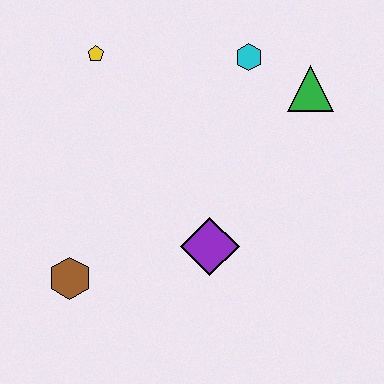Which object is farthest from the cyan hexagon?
The brown hexagon is farthest from the cyan hexagon.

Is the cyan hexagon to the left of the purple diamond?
No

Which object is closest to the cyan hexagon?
The green triangle is closest to the cyan hexagon.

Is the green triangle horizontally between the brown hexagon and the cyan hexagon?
No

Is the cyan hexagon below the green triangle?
No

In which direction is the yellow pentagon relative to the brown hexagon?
The yellow pentagon is above the brown hexagon.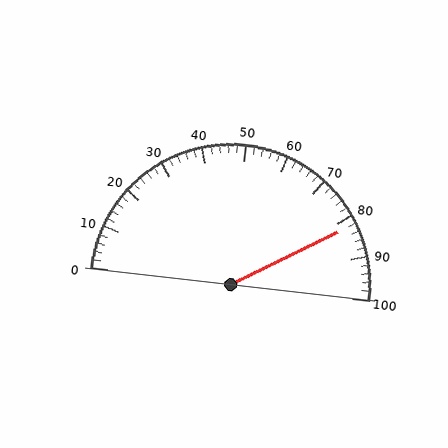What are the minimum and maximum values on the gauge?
The gauge ranges from 0 to 100.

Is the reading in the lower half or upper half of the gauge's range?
The reading is in the upper half of the range (0 to 100).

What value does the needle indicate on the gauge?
The needle indicates approximately 82.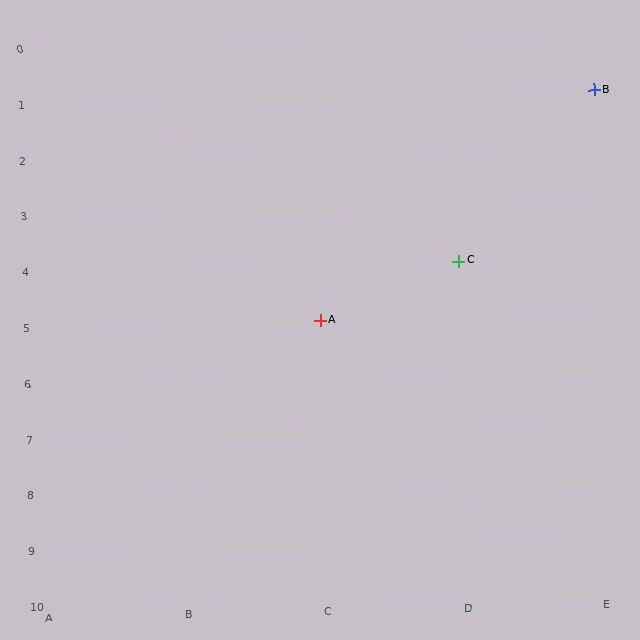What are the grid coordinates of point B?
Point B is at grid coordinates (E, 1).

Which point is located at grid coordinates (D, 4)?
Point C is at (D, 4).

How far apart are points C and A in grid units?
Points C and A are 1 column and 1 row apart (about 1.4 grid units diagonally).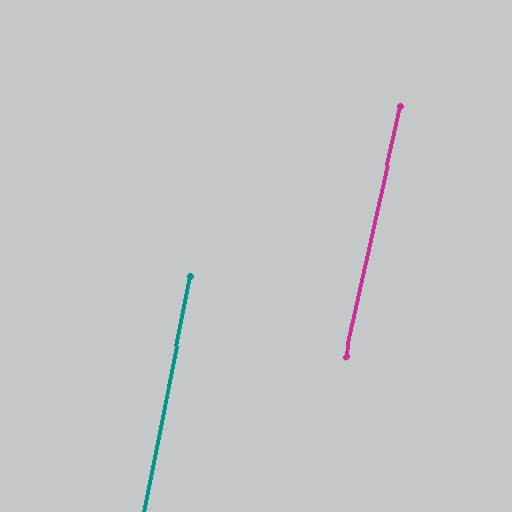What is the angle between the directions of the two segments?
Approximately 1 degree.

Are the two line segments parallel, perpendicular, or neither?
Parallel — their directions differ by only 1.1°.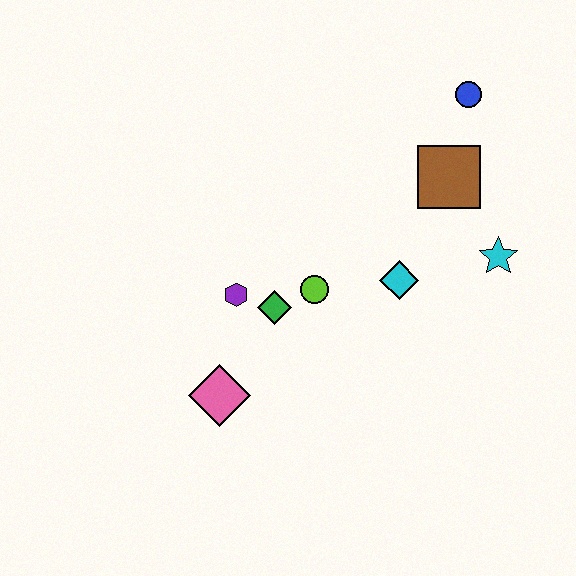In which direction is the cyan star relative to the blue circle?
The cyan star is below the blue circle.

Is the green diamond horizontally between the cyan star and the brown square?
No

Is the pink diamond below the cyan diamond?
Yes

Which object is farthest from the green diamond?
The blue circle is farthest from the green diamond.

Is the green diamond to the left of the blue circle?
Yes